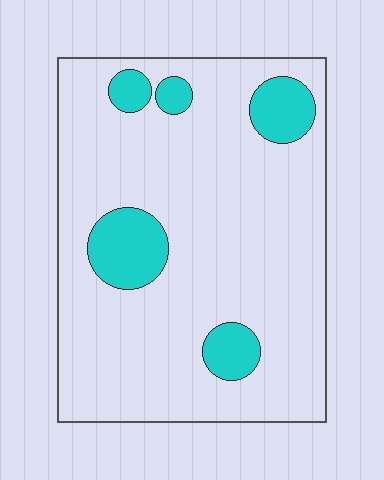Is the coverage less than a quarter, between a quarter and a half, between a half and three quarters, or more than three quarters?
Less than a quarter.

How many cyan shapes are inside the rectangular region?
5.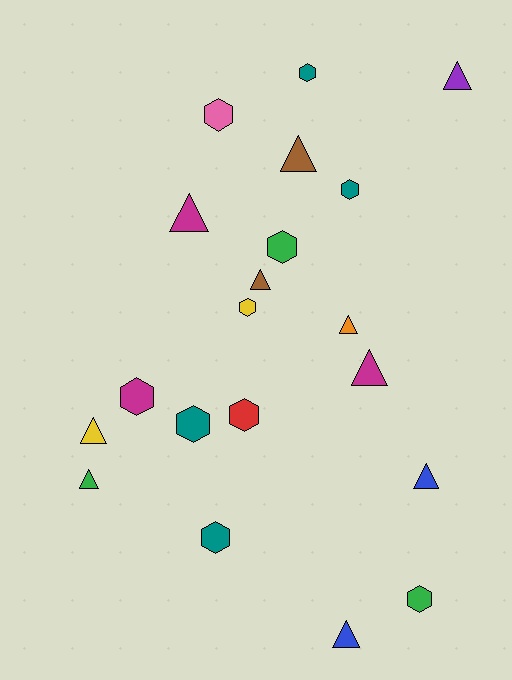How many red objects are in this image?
There is 1 red object.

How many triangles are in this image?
There are 10 triangles.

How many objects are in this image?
There are 20 objects.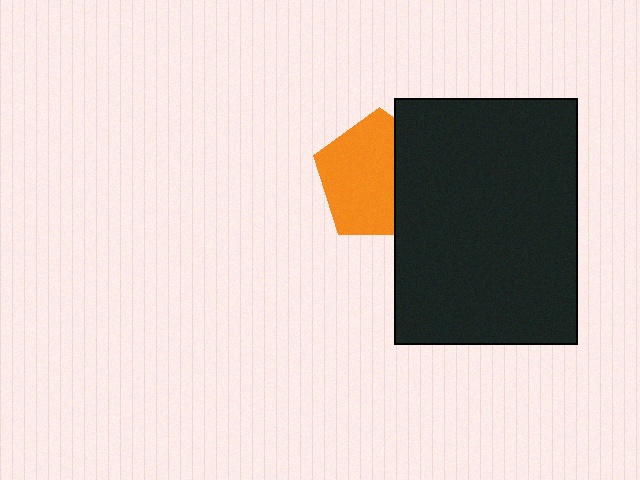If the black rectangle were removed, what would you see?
You would see the complete orange pentagon.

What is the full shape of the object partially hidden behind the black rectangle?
The partially hidden object is an orange pentagon.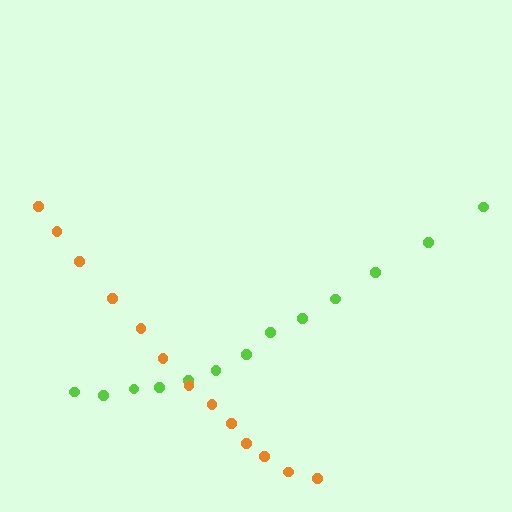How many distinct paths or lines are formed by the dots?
There are 2 distinct paths.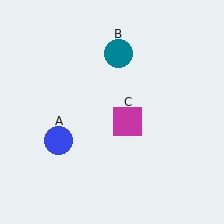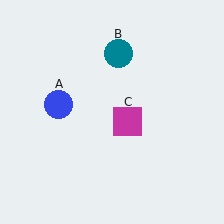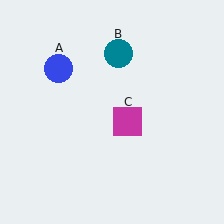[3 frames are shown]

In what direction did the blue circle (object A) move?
The blue circle (object A) moved up.